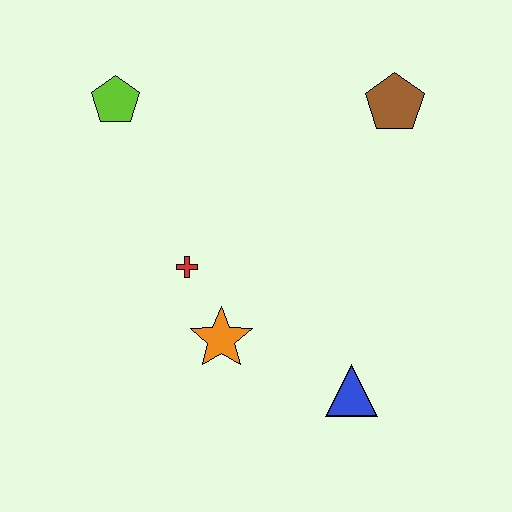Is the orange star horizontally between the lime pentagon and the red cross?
No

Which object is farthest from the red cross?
The brown pentagon is farthest from the red cross.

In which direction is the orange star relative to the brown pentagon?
The orange star is below the brown pentagon.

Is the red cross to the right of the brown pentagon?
No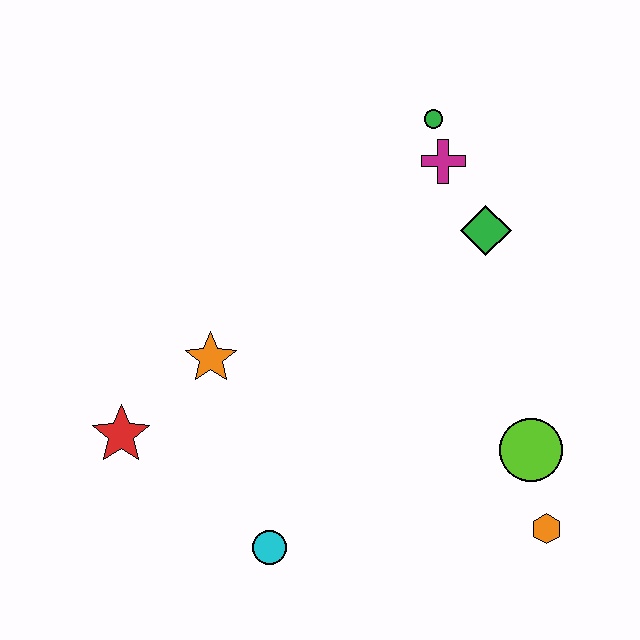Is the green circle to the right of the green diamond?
No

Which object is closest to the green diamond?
The magenta cross is closest to the green diamond.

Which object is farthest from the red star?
The green circle is farthest from the red star.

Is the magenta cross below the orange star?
No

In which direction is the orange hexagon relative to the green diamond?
The orange hexagon is below the green diamond.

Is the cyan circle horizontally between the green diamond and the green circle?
No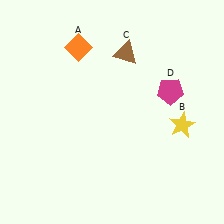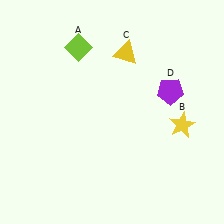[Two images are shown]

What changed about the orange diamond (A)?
In Image 1, A is orange. In Image 2, it changed to lime.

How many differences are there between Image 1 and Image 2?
There are 3 differences between the two images.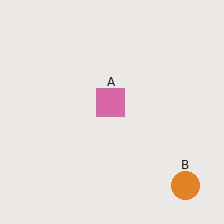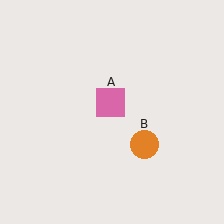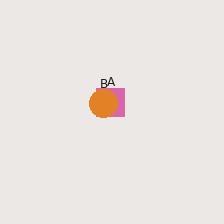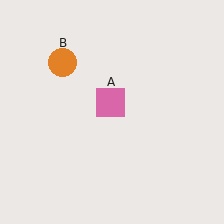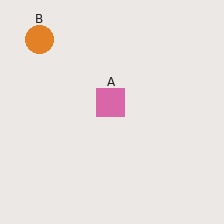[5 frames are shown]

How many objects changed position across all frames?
1 object changed position: orange circle (object B).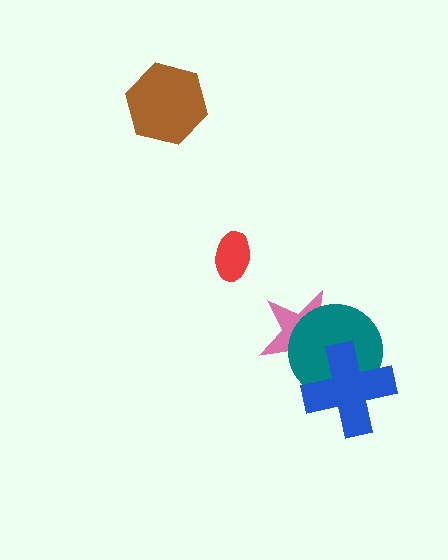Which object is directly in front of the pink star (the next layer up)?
The teal circle is directly in front of the pink star.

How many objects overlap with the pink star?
2 objects overlap with the pink star.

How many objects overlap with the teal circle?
2 objects overlap with the teal circle.